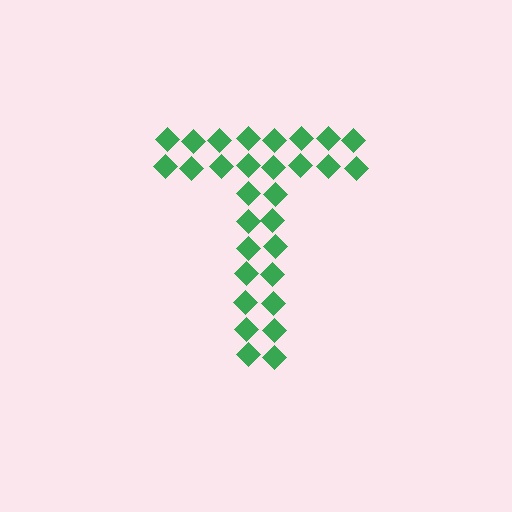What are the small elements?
The small elements are diamonds.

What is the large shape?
The large shape is the letter T.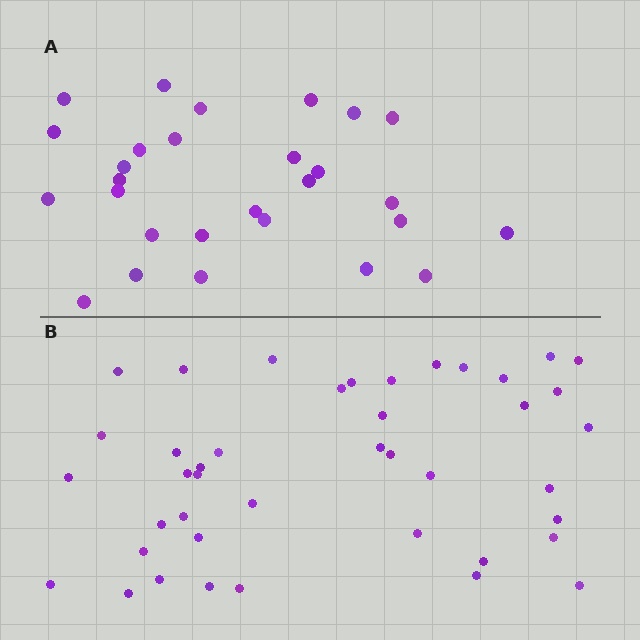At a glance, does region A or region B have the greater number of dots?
Region B (the bottom region) has more dots.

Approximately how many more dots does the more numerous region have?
Region B has approximately 15 more dots than region A.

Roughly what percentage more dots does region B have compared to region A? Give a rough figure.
About 50% more.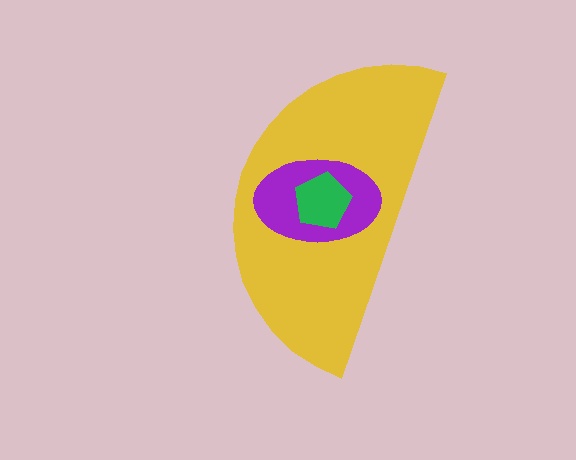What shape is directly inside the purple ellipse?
The green pentagon.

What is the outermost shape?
The yellow semicircle.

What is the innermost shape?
The green pentagon.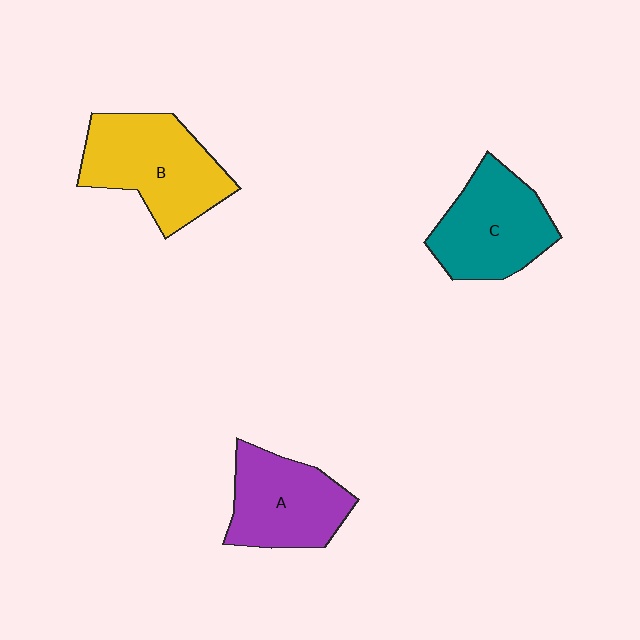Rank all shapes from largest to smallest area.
From largest to smallest: B (yellow), C (teal), A (purple).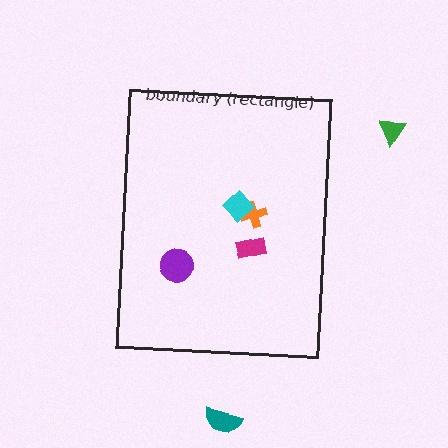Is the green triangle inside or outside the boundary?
Outside.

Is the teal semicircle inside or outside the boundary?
Outside.